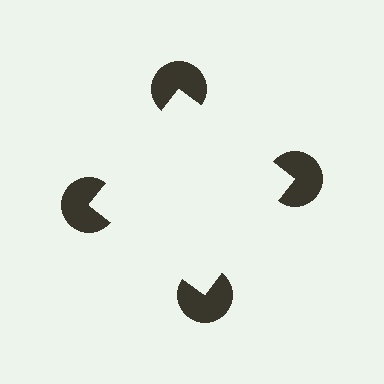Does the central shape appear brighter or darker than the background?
It typically appears slightly brighter than the background, even though no actual brightness change is drawn.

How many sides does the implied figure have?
4 sides.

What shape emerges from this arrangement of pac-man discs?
An illusory square — its edges are inferred from the aligned wedge cuts in the pac-man discs, not physically drawn.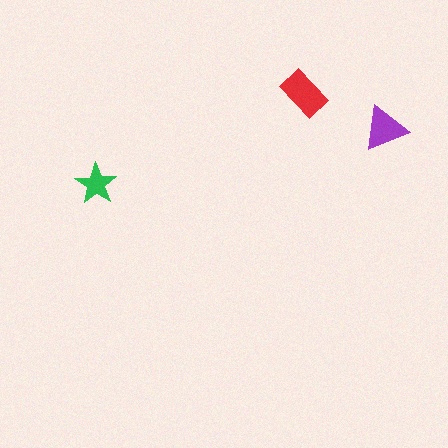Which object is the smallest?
The green star.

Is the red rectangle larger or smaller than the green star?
Larger.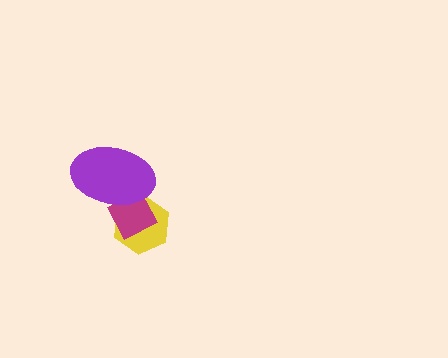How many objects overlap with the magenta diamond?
2 objects overlap with the magenta diamond.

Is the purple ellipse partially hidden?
No, no other shape covers it.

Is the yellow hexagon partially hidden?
Yes, it is partially covered by another shape.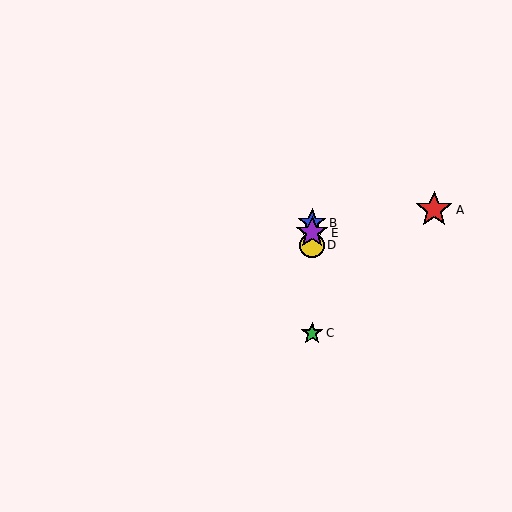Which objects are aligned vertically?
Objects B, C, D, E are aligned vertically.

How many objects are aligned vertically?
4 objects (B, C, D, E) are aligned vertically.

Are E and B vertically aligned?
Yes, both are at x≈312.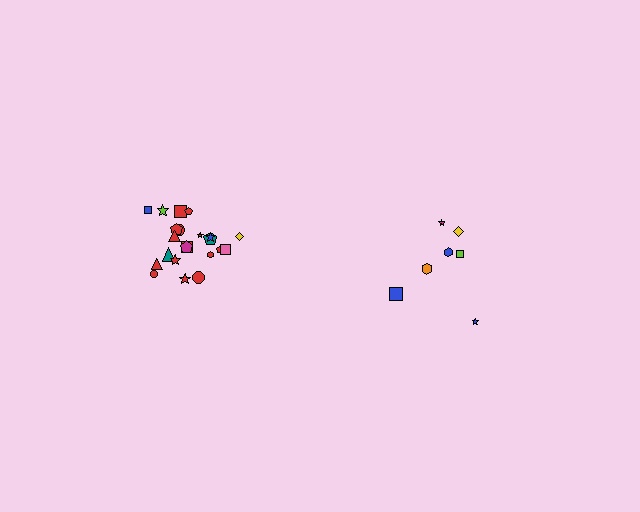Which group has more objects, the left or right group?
The left group.